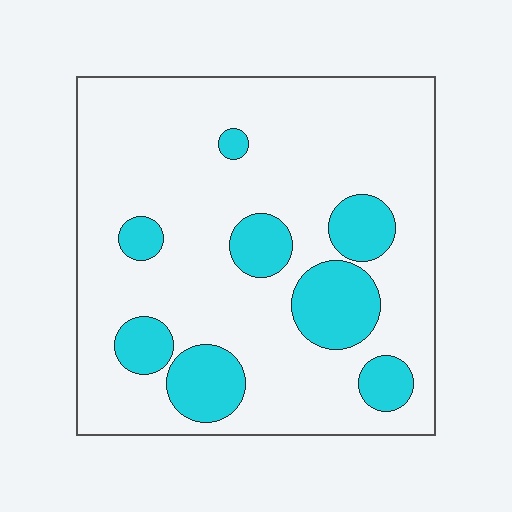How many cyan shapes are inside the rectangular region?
8.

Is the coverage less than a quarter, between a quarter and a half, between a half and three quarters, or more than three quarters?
Less than a quarter.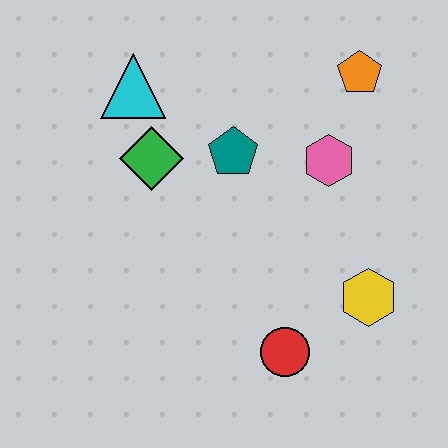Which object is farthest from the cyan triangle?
The yellow hexagon is farthest from the cyan triangle.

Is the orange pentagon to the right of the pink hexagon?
Yes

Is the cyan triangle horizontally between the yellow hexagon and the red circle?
No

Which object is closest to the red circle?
The yellow hexagon is closest to the red circle.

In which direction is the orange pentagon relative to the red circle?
The orange pentagon is above the red circle.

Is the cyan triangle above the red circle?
Yes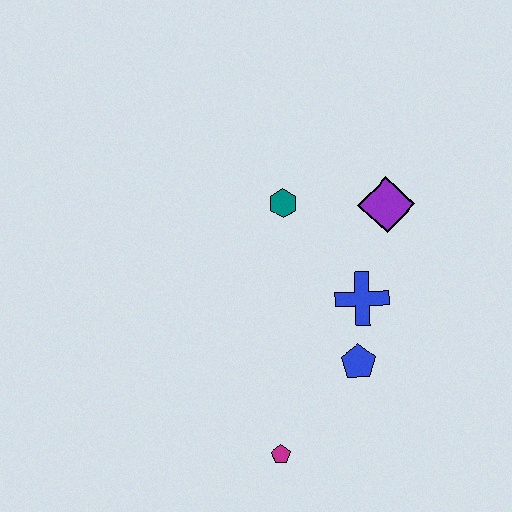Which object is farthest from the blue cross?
The magenta pentagon is farthest from the blue cross.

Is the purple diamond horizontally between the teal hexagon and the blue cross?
No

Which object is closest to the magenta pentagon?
The blue pentagon is closest to the magenta pentagon.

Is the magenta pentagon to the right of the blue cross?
No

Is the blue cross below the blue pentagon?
No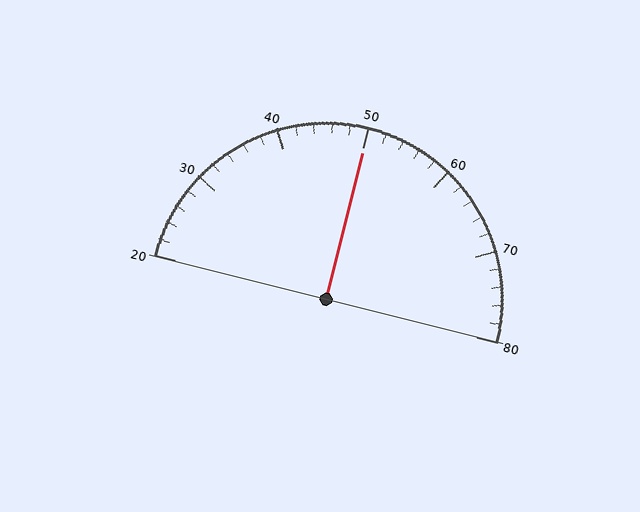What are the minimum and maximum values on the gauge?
The gauge ranges from 20 to 80.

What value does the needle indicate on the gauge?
The needle indicates approximately 50.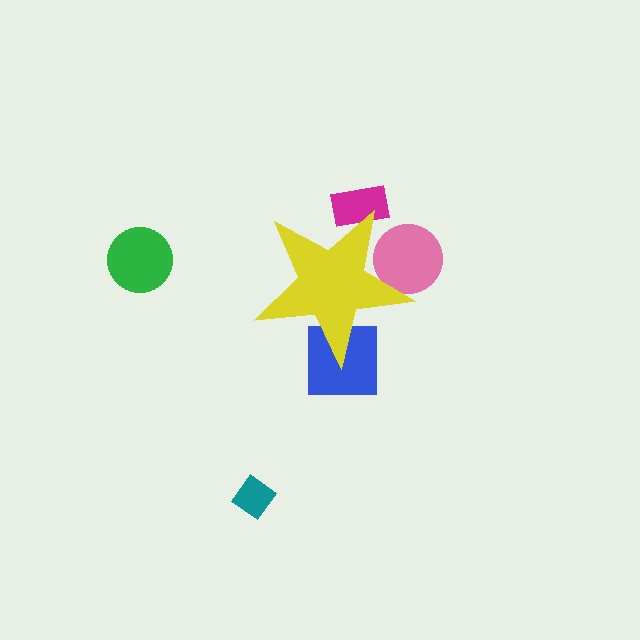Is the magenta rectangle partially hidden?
Yes, the magenta rectangle is partially hidden behind the yellow star.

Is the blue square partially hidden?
Yes, the blue square is partially hidden behind the yellow star.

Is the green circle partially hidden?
No, the green circle is fully visible.